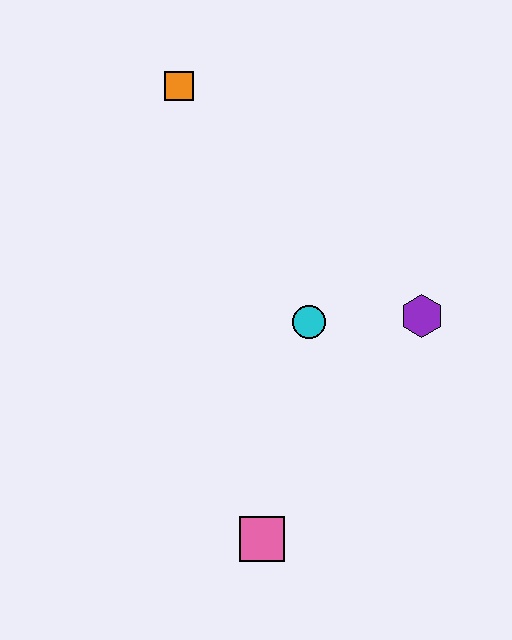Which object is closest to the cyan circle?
The purple hexagon is closest to the cyan circle.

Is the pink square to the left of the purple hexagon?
Yes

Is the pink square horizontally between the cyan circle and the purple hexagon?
No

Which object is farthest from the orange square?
The pink square is farthest from the orange square.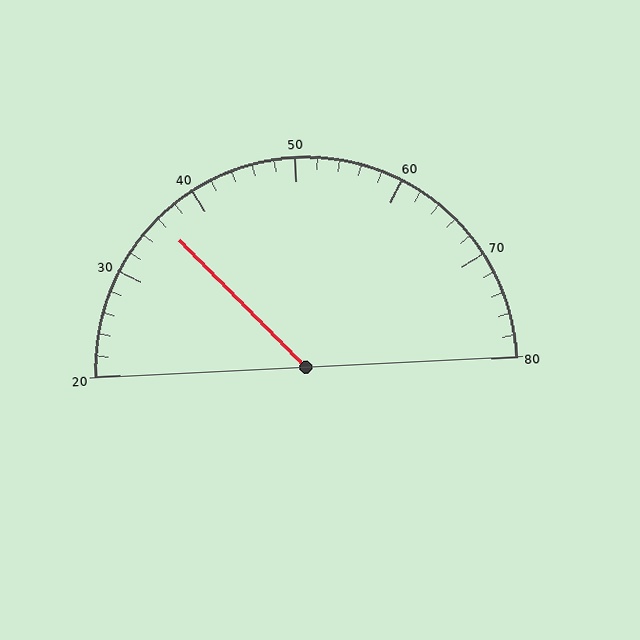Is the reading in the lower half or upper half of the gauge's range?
The reading is in the lower half of the range (20 to 80).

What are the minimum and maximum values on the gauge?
The gauge ranges from 20 to 80.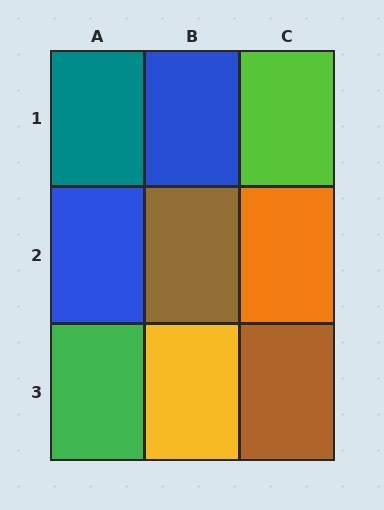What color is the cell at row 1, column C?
Lime.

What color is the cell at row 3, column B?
Yellow.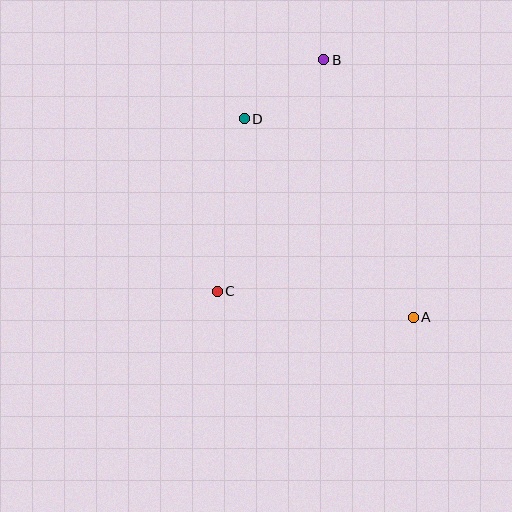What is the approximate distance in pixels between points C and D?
The distance between C and D is approximately 175 pixels.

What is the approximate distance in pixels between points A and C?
The distance between A and C is approximately 198 pixels.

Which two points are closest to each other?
Points B and D are closest to each other.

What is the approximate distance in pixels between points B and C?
The distance between B and C is approximately 255 pixels.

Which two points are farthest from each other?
Points A and B are farthest from each other.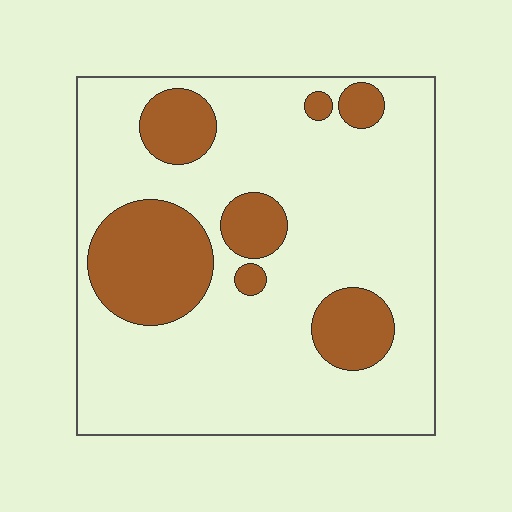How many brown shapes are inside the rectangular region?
7.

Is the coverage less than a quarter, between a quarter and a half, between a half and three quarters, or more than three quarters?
Less than a quarter.